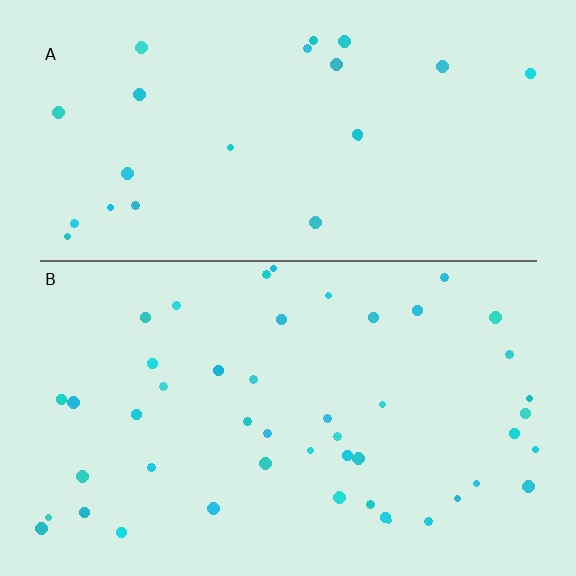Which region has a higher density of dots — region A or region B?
B (the bottom).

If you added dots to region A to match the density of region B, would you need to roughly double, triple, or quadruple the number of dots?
Approximately double.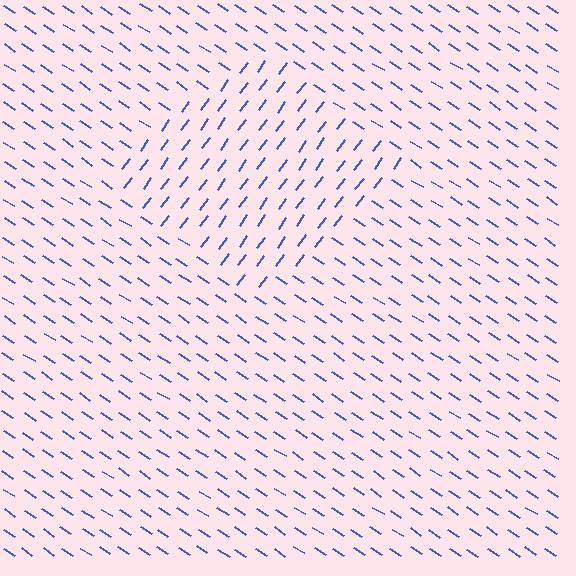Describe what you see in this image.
The image is filled with small blue line segments. A diamond region in the image has lines oriented differently from the surrounding lines, creating a visible texture boundary.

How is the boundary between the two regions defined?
The boundary is defined purely by a change in line orientation (approximately 87 degrees difference). All lines are the same color and thickness.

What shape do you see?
I see a diamond.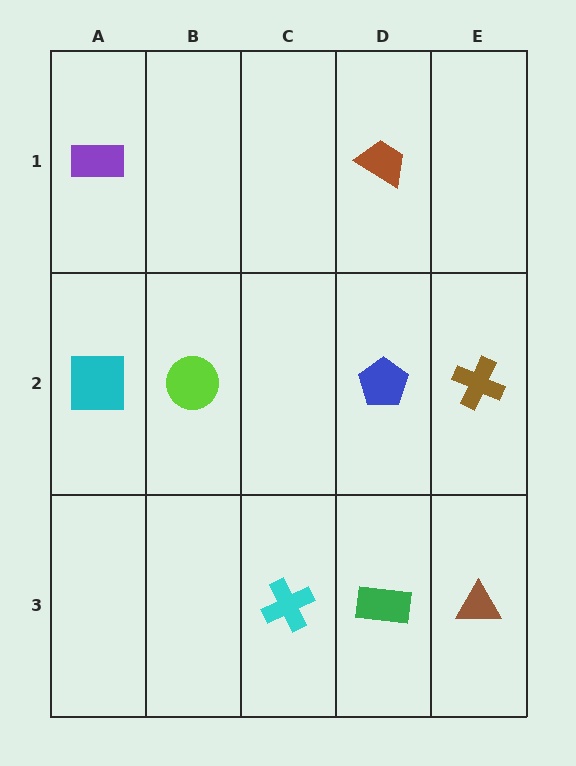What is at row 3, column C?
A cyan cross.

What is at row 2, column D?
A blue pentagon.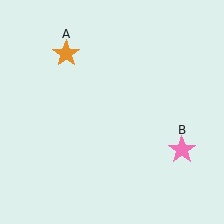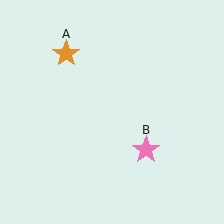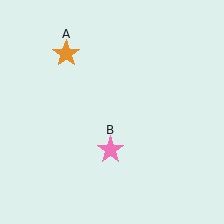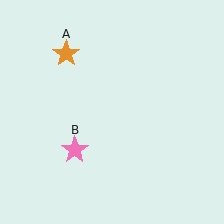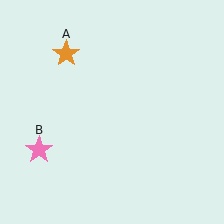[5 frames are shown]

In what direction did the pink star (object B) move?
The pink star (object B) moved left.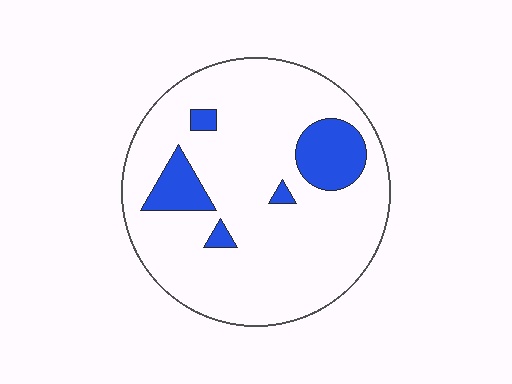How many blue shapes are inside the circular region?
5.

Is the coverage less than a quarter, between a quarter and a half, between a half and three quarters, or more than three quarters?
Less than a quarter.